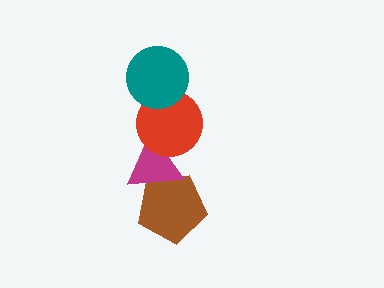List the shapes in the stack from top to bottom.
From top to bottom: the teal circle, the red circle, the magenta triangle, the brown pentagon.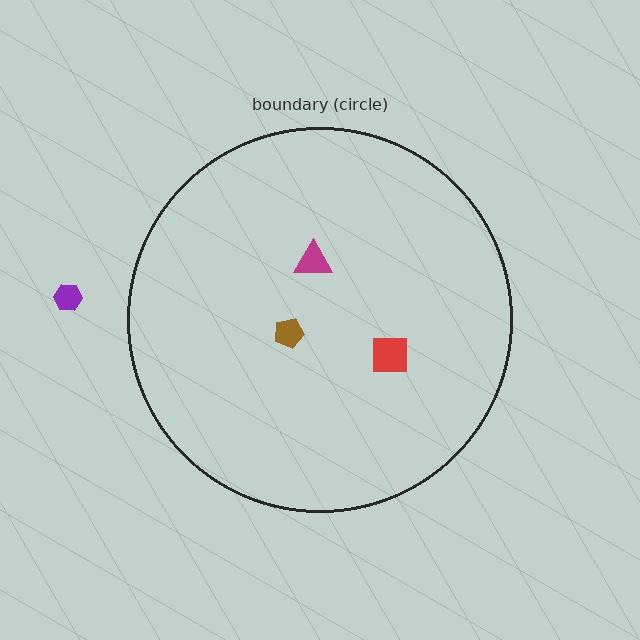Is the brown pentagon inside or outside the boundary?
Inside.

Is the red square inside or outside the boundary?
Inside.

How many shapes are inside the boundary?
3 inside, 1 outside.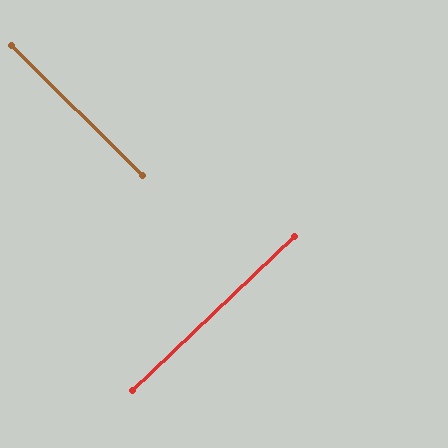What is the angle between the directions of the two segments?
Approximately 88 degrees.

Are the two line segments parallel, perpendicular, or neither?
Perpendicular — they meet at approximately 88°.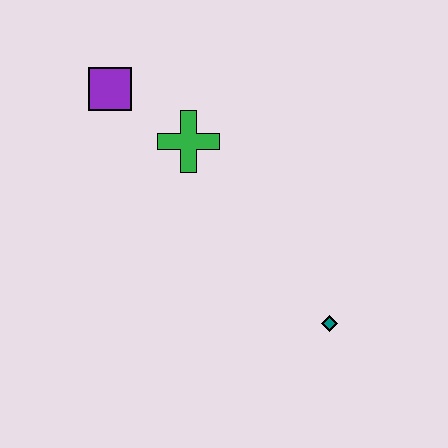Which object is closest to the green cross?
The purple square is closest to the green cross.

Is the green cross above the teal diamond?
Yes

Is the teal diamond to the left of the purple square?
No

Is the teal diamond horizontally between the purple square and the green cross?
No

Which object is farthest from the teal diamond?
The purple square is farthest from the teal diamond.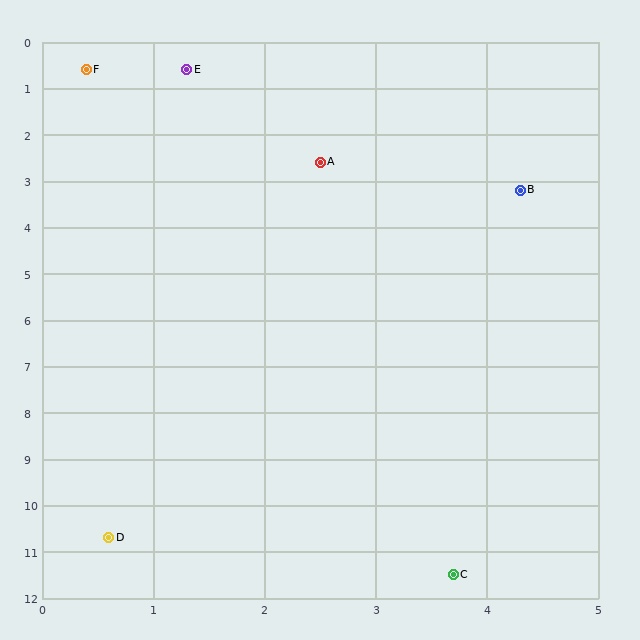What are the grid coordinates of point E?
Point E is at approximately (1.3, 0.6).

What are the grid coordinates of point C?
Point C is at approximately (3.7, 11.5).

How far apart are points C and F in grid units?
Points C and F are about 11.4 grid units apart.